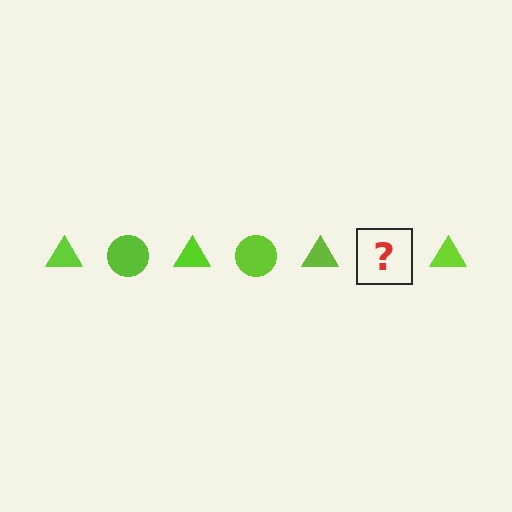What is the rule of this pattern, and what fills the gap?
The rule is that the pattern cycles through triangle, circle shapes in lime. The gap should be filled with a lime circle.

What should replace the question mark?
The question mark should be replaced with a lime circle.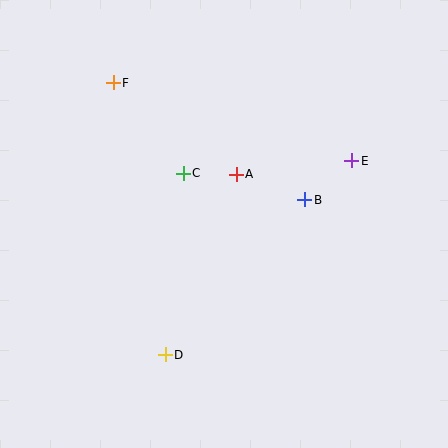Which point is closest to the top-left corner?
Point F is closest to the top-left corner.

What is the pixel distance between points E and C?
The distance between E and C is 169 pixels.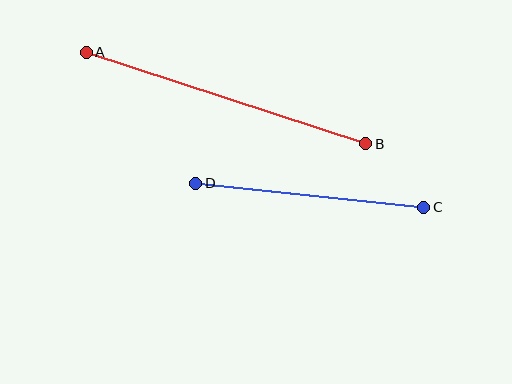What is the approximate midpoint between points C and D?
The midpoint is at approximately (310, 195) pixels.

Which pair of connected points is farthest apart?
Points A and B are farthest apart.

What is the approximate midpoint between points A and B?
The midpoint is at approximately (226, 98) pixels.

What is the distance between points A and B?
The distance is approximately 294 pixels.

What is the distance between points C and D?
The distance is approximately 229 pixels.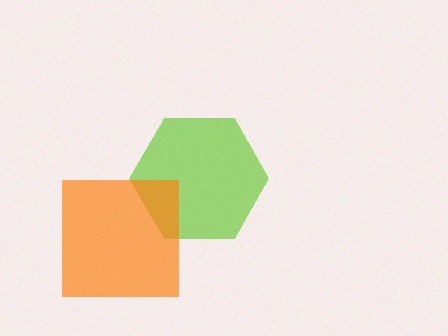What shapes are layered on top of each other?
The layered shapes are: a lime hexagon, an orange square.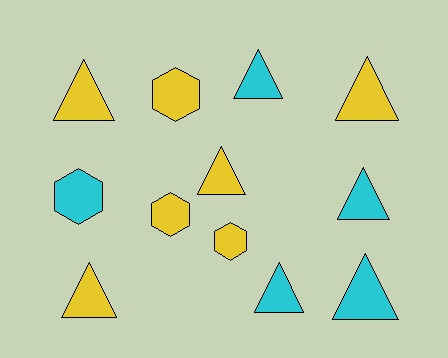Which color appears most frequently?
Yellow, with 7 objects.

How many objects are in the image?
There are 12 objects.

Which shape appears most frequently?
Triangle, with 8 objects.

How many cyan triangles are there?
There are 4 cyan triangles.